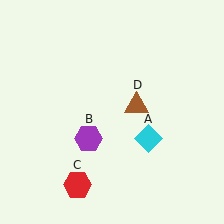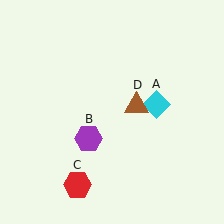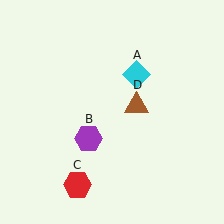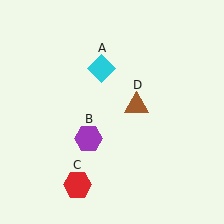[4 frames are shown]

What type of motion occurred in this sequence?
The cyan diamond (object A) rotated counterclockwise around the center of the scene.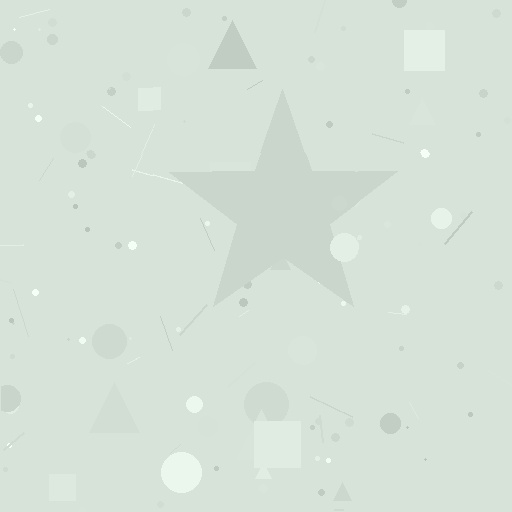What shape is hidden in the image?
A star is hidden in the image.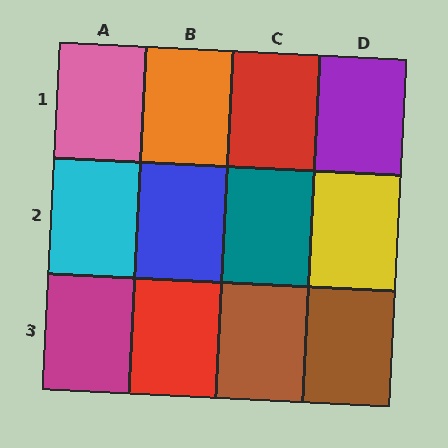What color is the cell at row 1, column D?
Purple.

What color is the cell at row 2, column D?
Yellow.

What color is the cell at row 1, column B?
Orange.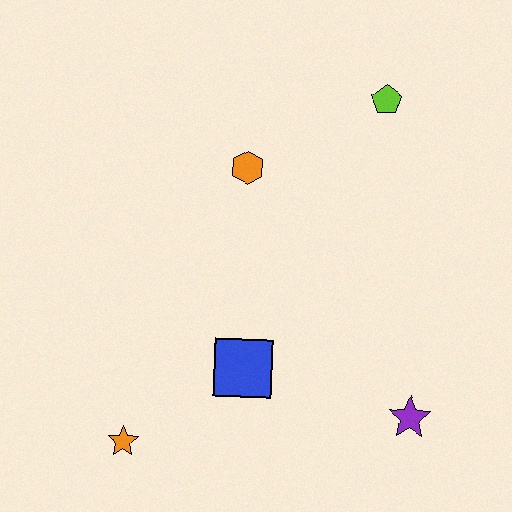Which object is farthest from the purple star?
The lime pentagon is farthest from the purple star.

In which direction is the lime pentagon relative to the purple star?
The lime pentagon is above the purple star.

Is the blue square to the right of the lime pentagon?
No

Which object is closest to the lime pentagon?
The orange hexagon is closest to the lime pentagon.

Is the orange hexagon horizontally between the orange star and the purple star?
Yes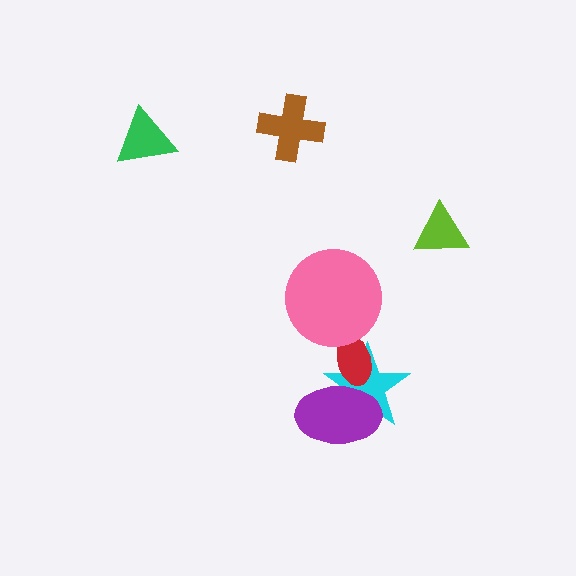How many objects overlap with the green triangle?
0 objects overlap with the green triangle.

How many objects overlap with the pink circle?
1 object overlaps with the pink circle.